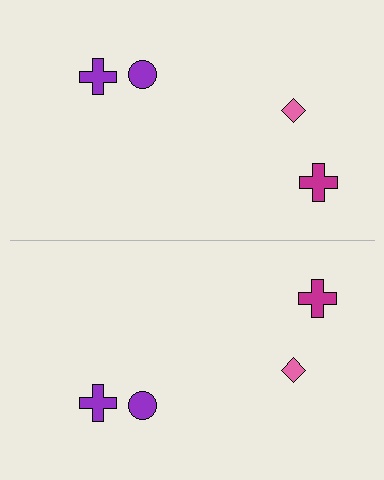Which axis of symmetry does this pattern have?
The pattern has a horizontal axis of symmetry running through the center of the image.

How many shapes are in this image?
There are 8 shapes in this image.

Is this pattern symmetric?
Yes, this pattern has bilateral (reflection) symmetry.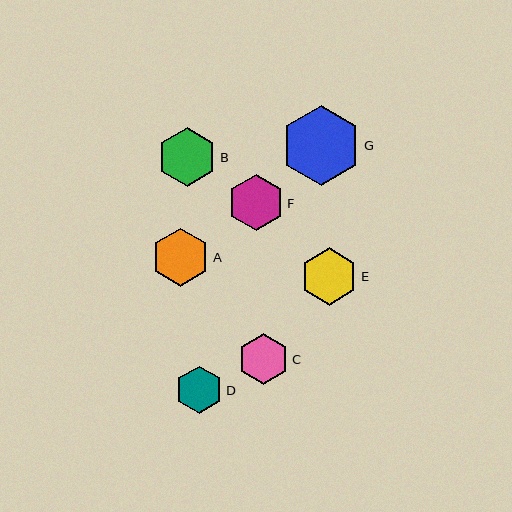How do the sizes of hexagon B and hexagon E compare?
Hexagon B and hexagon E are approximately the same size.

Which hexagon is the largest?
Hexagon G is the largest with a size of approximately 79 pixels.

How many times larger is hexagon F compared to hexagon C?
Hexagon F is approximately 1.1 times the size of hexagon C.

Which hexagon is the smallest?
Hexagon D is the smallest with a size of approximately 47 pixels.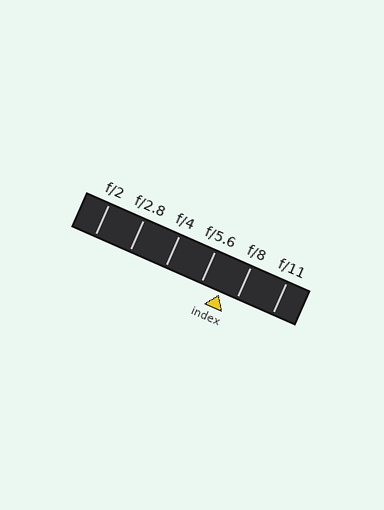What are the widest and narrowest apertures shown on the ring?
The widest aperture shown is f/2 and the narrowest is f/11.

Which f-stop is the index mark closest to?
The index mark is closest to f/8.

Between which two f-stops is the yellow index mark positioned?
The index mark is between f/5.6 and f/8.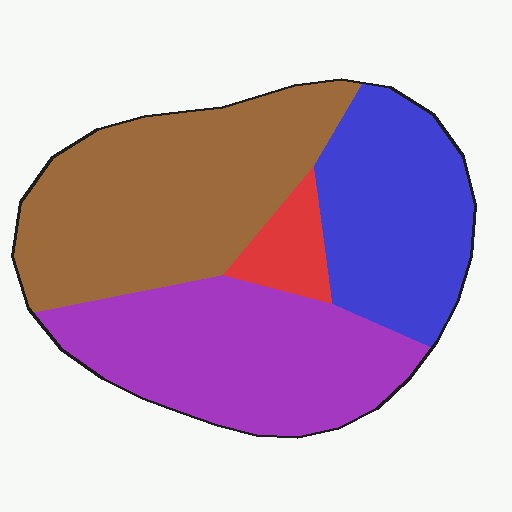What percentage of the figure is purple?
Purple takes up about one third (1/3) of the figure.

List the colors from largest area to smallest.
From largest to smallest: brown, purple, blue, red.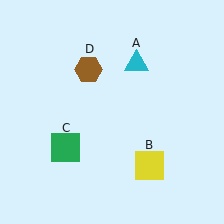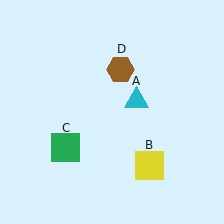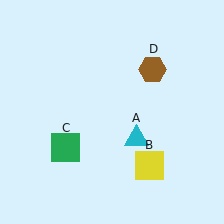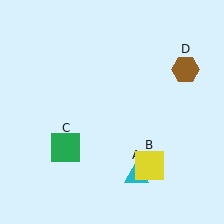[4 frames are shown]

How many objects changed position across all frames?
2 objects changed position: cyan triangle (object A), brown hexagon (object D).